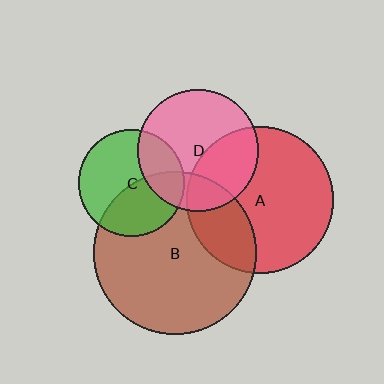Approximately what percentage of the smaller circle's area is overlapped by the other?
Approximately 25%.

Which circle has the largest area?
Circle B (brown).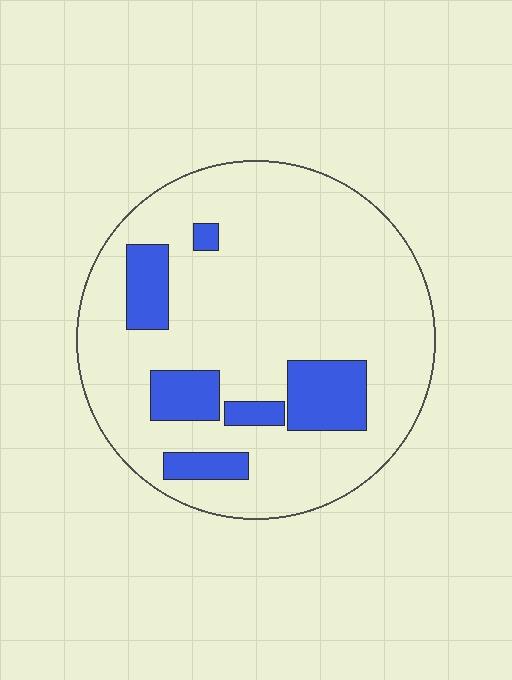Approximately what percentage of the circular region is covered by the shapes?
Approximately 15%.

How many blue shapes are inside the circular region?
6.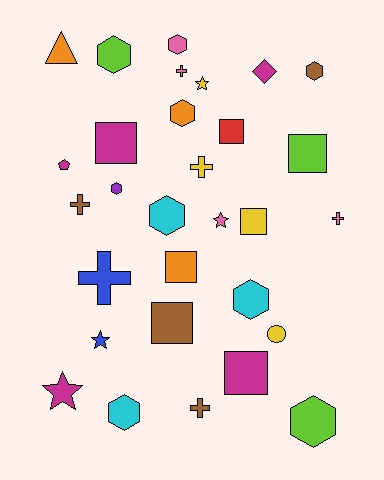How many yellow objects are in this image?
There are 4 yellow objects.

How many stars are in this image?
There are 4 stars.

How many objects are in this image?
There are 30 objects.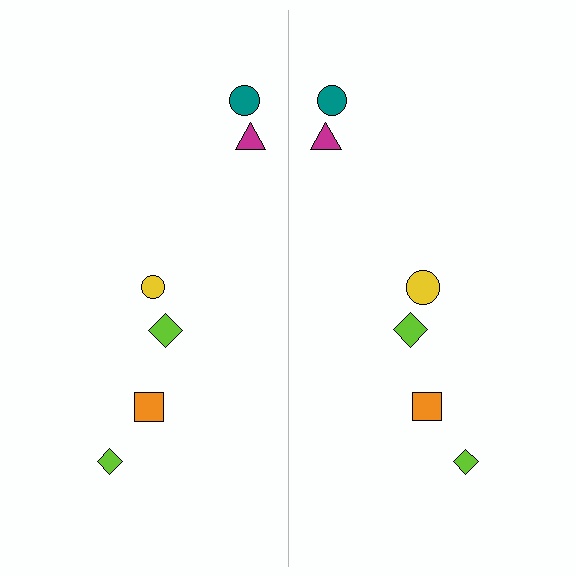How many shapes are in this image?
There are 12 shapes in this image.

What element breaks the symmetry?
The yellow circle on the right side has a different size than its mirror counterpart.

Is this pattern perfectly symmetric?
No, the pattern is not perfectly symmetric. The yellow circle on the right side has a different size than its mirror counterpart.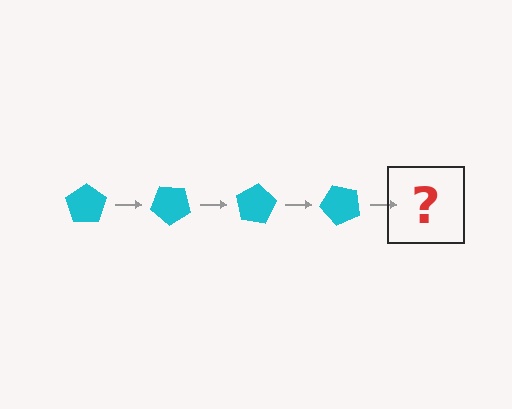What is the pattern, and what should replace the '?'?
The pattern is that the pentagon rotates 40 degrees each step. The '?' should be a cyan pentagon rotated 160 degrees.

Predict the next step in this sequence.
The next step is a cyan pentagon rotated 160 degrees.